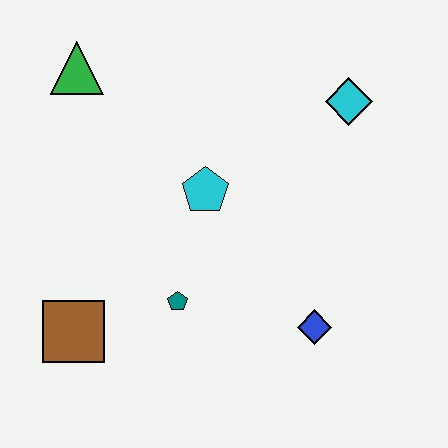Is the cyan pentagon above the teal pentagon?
Yes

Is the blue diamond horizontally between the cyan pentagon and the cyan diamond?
Yes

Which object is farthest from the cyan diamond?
The brown square is farthest from the cyan diamond.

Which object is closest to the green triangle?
The cyan pentagon is closest to the green triangle.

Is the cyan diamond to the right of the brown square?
Yes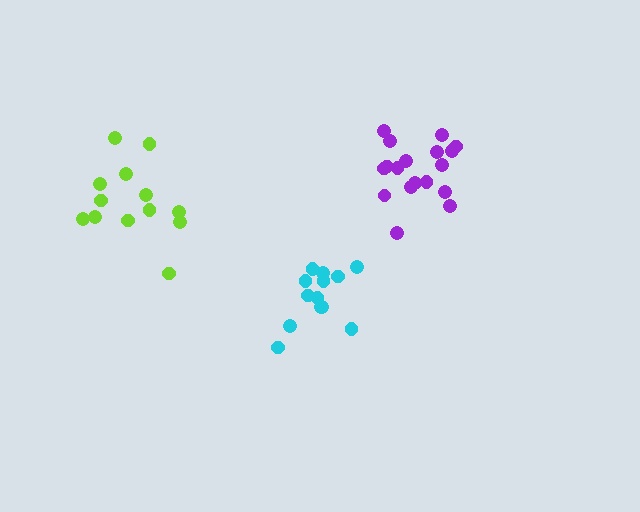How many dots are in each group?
Group 1: 13 dots, Group 2: 18 dots, Group 3: 13 dots (44 total).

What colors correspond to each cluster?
The clusters are colored: lime, purple, cyan.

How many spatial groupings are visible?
There are 3 spatial groupings.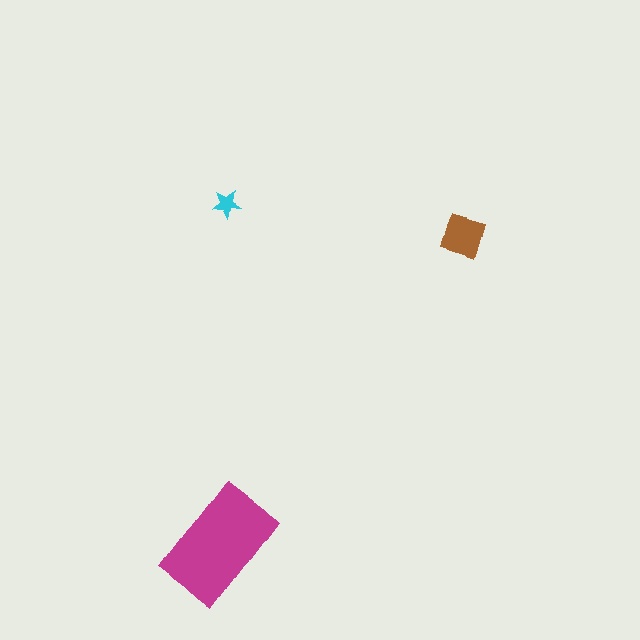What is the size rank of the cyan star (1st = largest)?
3rd.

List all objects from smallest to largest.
The cyan star, the brown square, the magenta rectangle.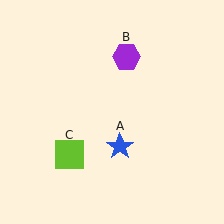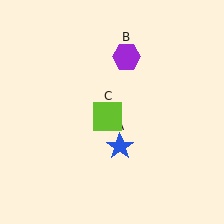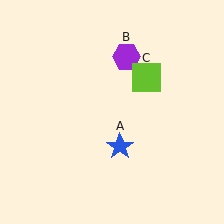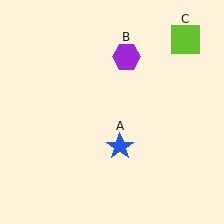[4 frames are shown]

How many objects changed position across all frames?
1 object changed position: lime square (object C).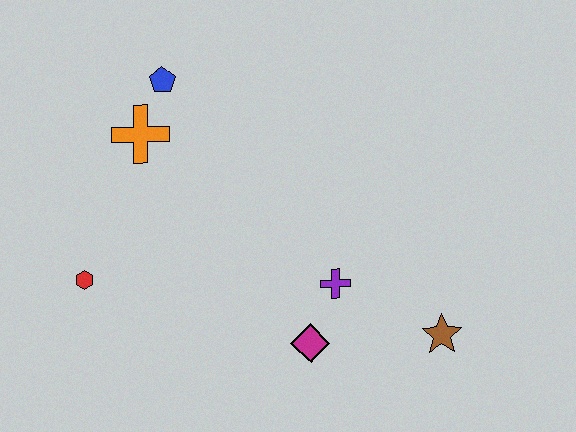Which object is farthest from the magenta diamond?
The blue pentagon is farthest from the magenta diamond.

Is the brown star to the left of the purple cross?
No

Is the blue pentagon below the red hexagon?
No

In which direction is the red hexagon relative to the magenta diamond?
The red hexagon is to the left of the magenta diamond.